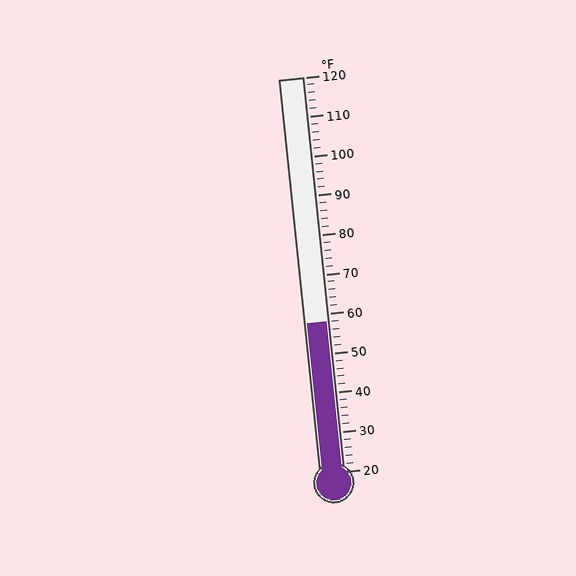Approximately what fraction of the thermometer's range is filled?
The thermometer is filled to approximately 40% of its range.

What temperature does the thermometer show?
The thermometer shows approximately 58°F.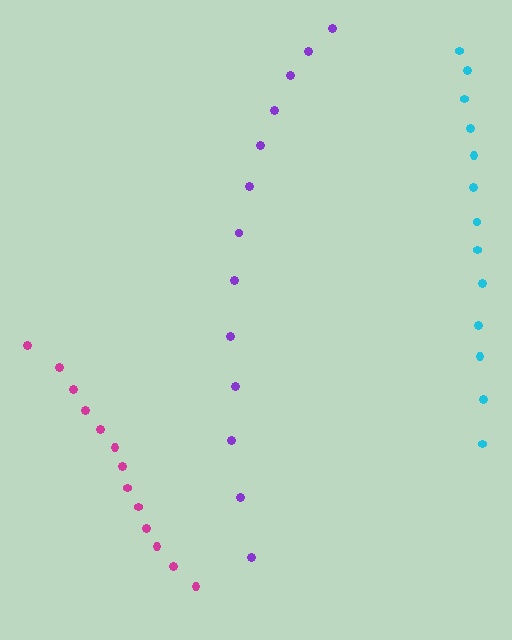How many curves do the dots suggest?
There are 3 distinct paths.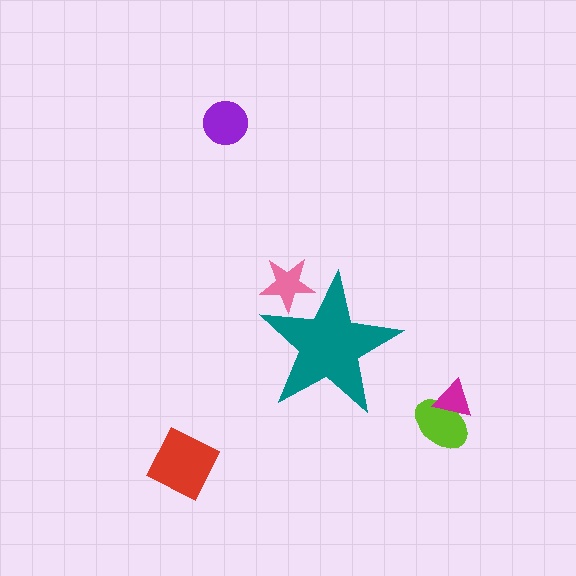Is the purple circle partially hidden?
No, the purple circle is fully visible.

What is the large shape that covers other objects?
A teal star.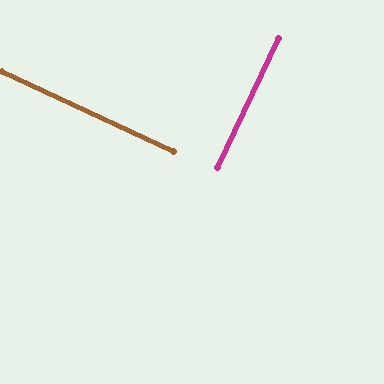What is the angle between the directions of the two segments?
Approximately 90 degrees.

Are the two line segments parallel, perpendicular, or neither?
Perpendicular — they meet at approximately 90°.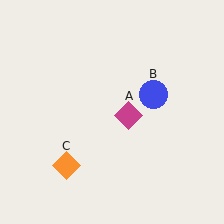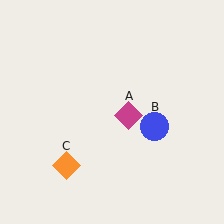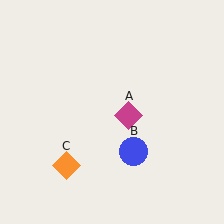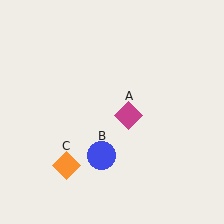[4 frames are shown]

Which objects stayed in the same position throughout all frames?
Magenta diamond (object A) and orange diamond (object C) remained stationary.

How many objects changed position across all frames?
1 object changed position: blue circle (object B).